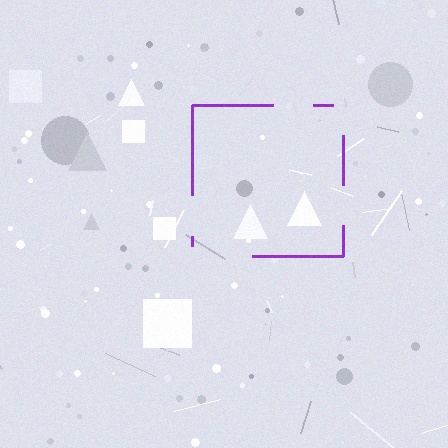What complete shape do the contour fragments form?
The contour fragments form a square.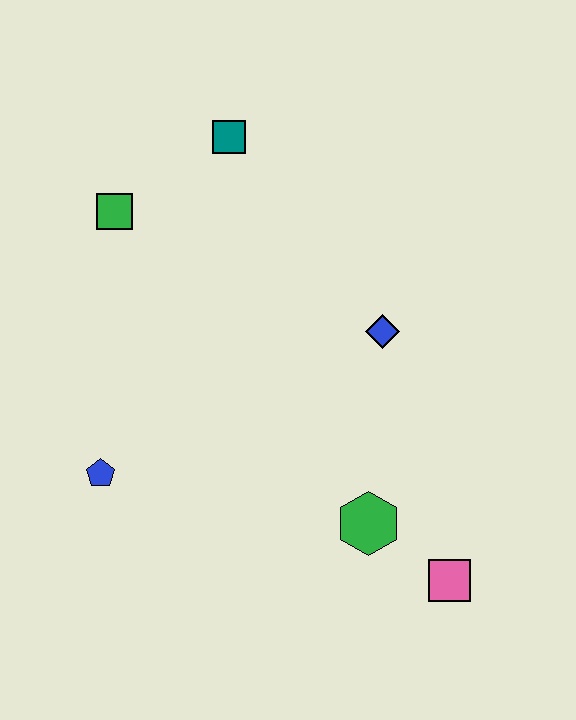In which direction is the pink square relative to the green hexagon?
The pink square is to the right of the green hexagon.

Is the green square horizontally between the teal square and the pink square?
No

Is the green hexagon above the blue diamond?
No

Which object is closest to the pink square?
The green hexagon is closest to the pink square.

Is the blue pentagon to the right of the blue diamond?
No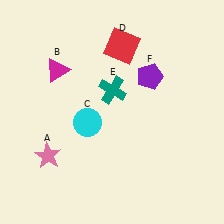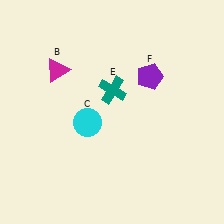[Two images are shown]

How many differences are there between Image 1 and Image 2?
There are 2 differences between the two images.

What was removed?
The pink star (A), the red square (D) were removed in Image 2.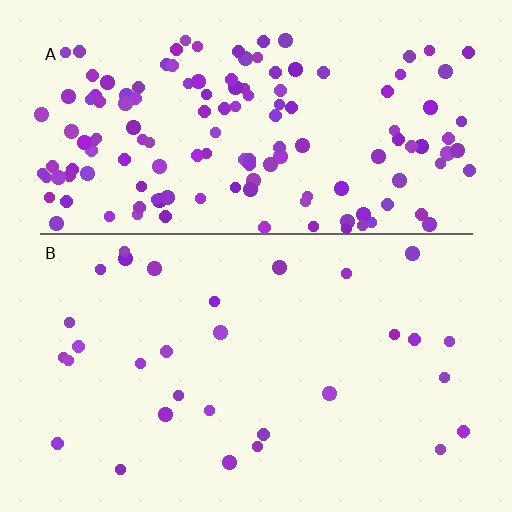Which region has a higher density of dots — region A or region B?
A (the top).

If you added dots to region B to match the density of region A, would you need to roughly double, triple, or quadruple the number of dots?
Approximately quadruple.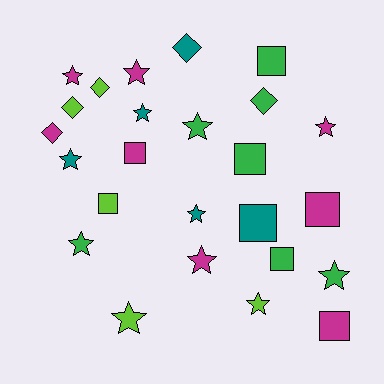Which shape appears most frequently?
Star, with 12 objects.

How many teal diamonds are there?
There is 1 teal diamond.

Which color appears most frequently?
Magenta, with 8 objects.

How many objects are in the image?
There are 25 objects.